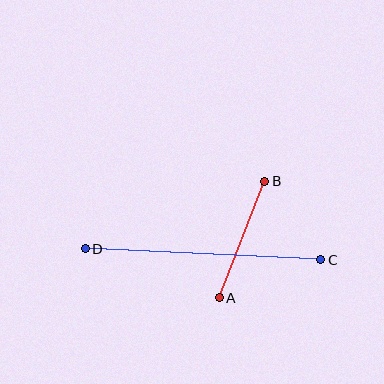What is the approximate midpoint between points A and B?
The midpoint is at approximately (242, 240) pixels.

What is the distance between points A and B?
The distance is approximately 125 pixels.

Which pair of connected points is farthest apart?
Points C and D are farthest apart.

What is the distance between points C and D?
The distance is approximately 236 pixels.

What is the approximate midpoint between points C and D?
The midpoint is at approximately (203, 254) pixels.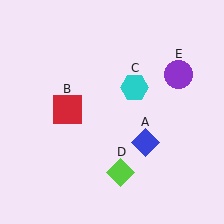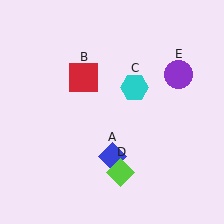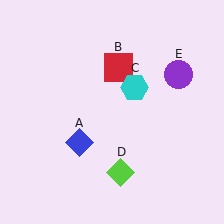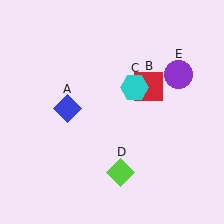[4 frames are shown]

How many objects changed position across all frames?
2 objects changed position: blue diamond (object A), red square (object B).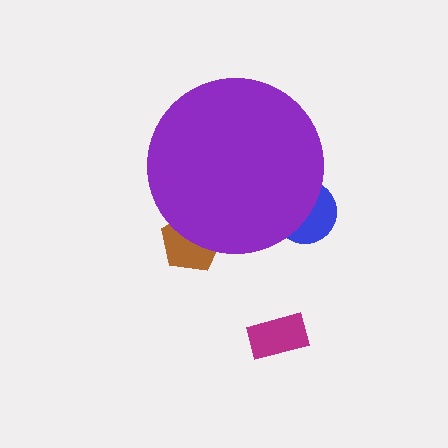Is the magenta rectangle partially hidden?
No, the magenta rectangle is fully visible.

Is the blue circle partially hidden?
Yes, the blue circle is partially hidden behind the purple circle.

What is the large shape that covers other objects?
A purple circle.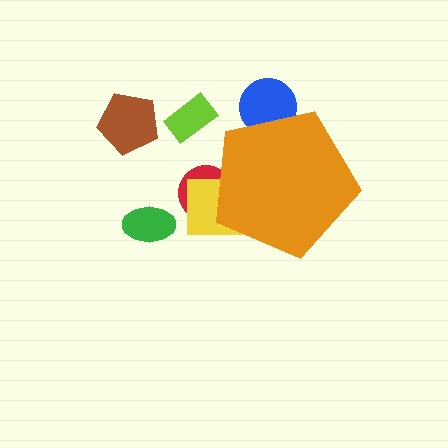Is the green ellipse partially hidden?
No, the green ellipse is fully visible.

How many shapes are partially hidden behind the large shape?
3 shapes are partially hidden.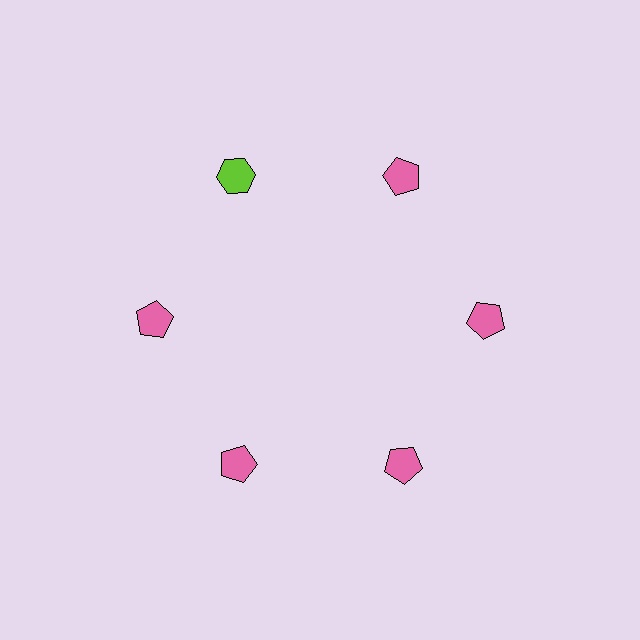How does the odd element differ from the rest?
It differs in both color (lime instead of pink) and shape (hexagon instead of pentagon).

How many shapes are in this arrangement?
There are 6 shapes arranged in a ring pattern.